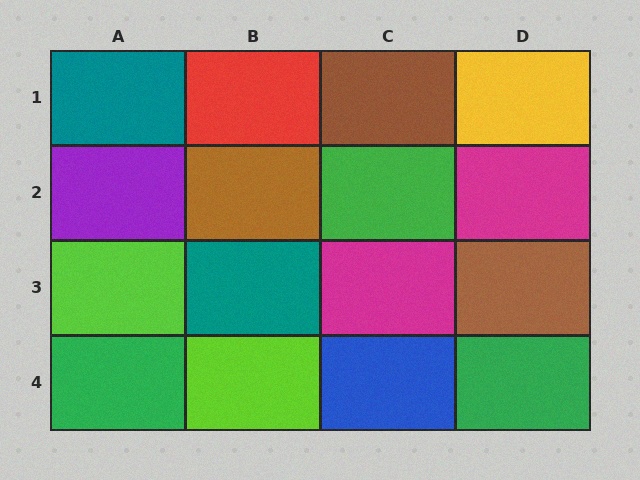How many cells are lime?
2 cells are lime.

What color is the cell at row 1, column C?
Brown.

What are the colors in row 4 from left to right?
Green, lime, blue, green.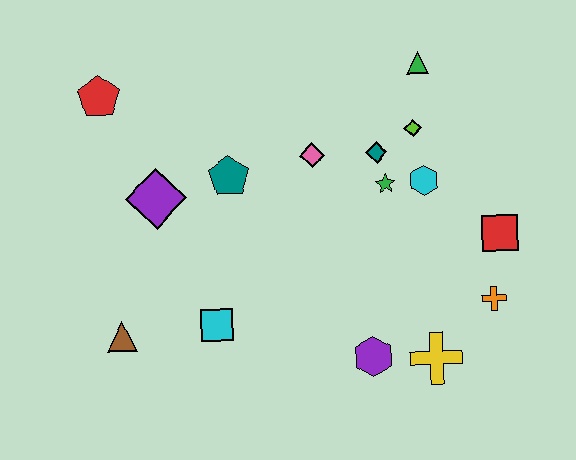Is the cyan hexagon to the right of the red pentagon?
Yes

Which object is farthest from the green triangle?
The brown triangle is farthest from the green triangle.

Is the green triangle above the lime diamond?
Yes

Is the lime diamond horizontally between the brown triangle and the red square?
Yes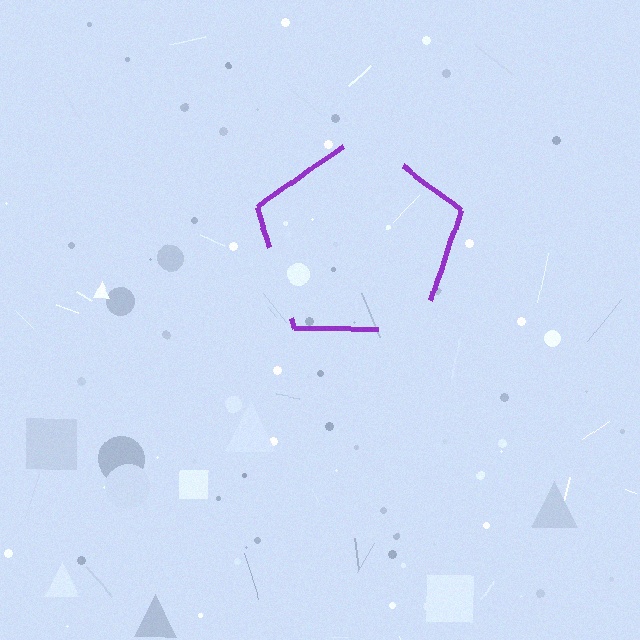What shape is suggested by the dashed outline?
The dashed outline suggests a pentagon.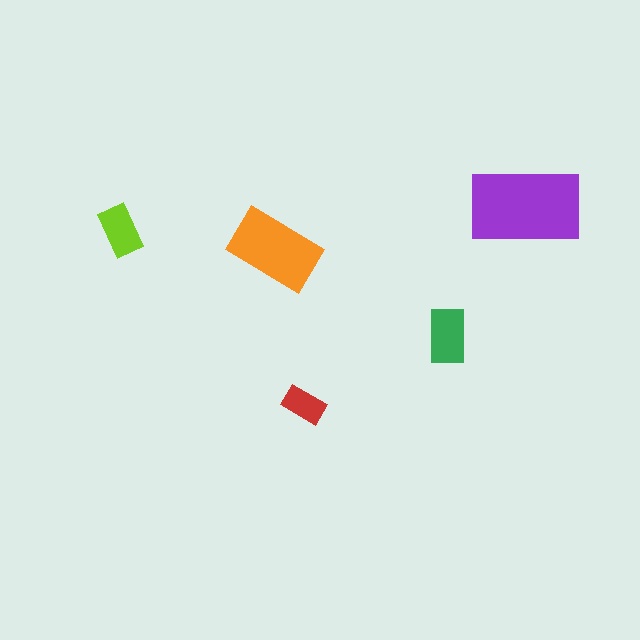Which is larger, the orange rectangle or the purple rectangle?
The purple one.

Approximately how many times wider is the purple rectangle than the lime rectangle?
About 2 times wider.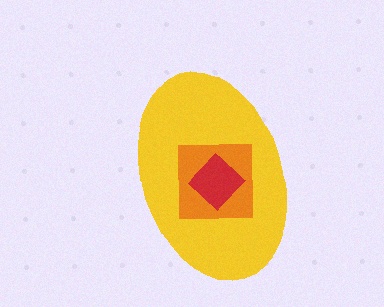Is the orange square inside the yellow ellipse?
Yes.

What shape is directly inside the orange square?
The red diamond.